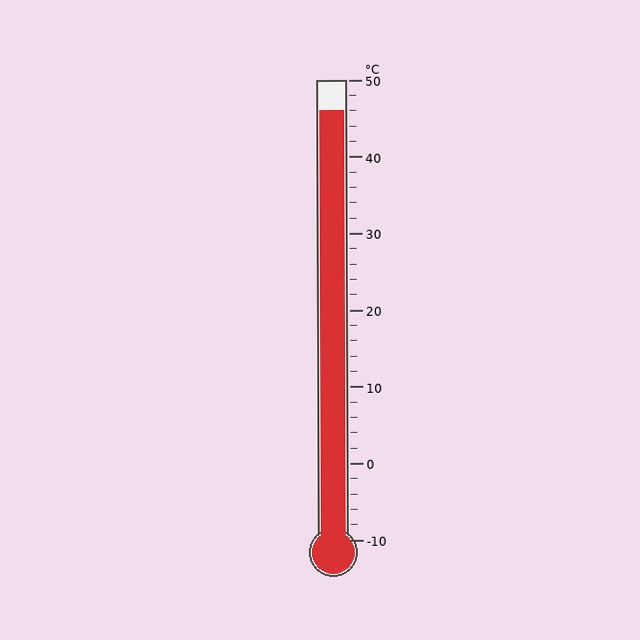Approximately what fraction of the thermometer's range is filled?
The thermometer is filled to approximately 95% of its range.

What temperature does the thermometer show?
The thermometer shows approximately 46°C.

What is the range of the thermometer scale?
The thermometer scale ranges from -10°C to 50°C.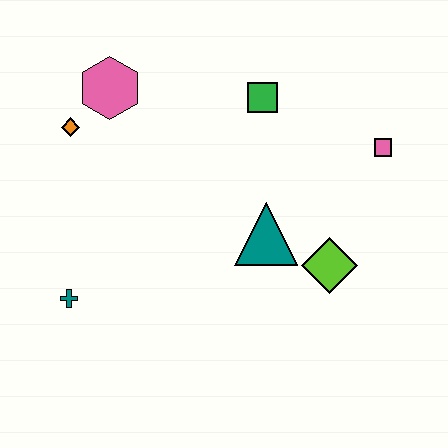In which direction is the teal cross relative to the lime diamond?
The teal cross is to the left of the lime diamond.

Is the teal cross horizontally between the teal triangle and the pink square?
No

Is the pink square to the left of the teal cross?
No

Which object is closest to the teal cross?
The orange diamond is closest to the teal cross.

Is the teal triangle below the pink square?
Yes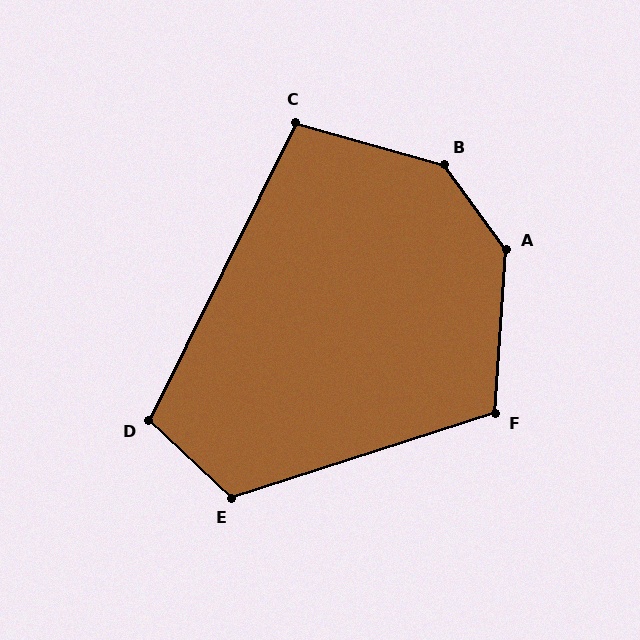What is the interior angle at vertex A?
Approximately 140 degrees (obtuse).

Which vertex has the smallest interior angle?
C, at approximately 100 degrees.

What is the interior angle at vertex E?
Approximately 119 degrees (obtuse).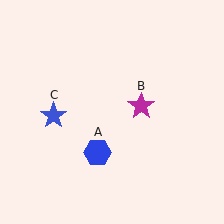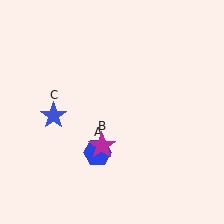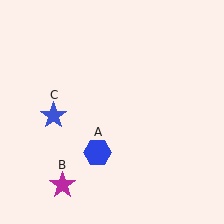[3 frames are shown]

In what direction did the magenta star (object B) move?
The magenta star (object B) moved down and to the left.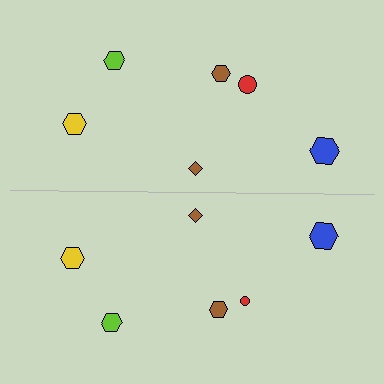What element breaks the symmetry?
The red circle on the bottom side has a different size than its mirror counterpart.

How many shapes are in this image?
There are 12 shapes in this image.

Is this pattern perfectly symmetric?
No, the pattern is not perfectly symmetric. The red circle on the bottom side has a different size than its mirror counterpart.